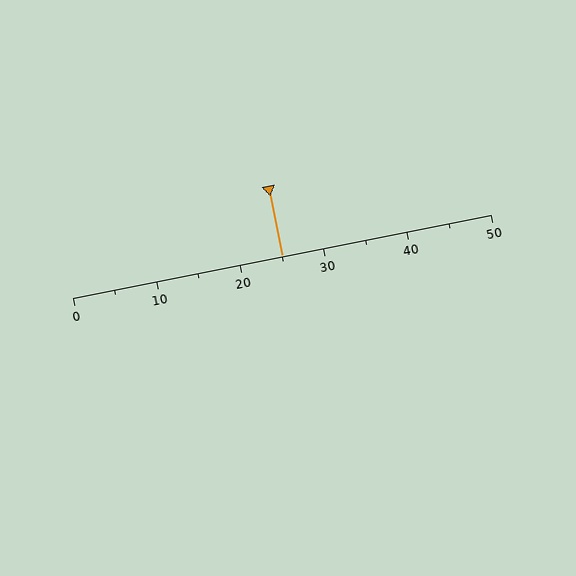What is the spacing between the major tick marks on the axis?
The major ticks are spaced 10 apart.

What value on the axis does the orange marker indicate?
The marker indicates approximately 25.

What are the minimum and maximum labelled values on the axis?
The axis runs from 0 to 50.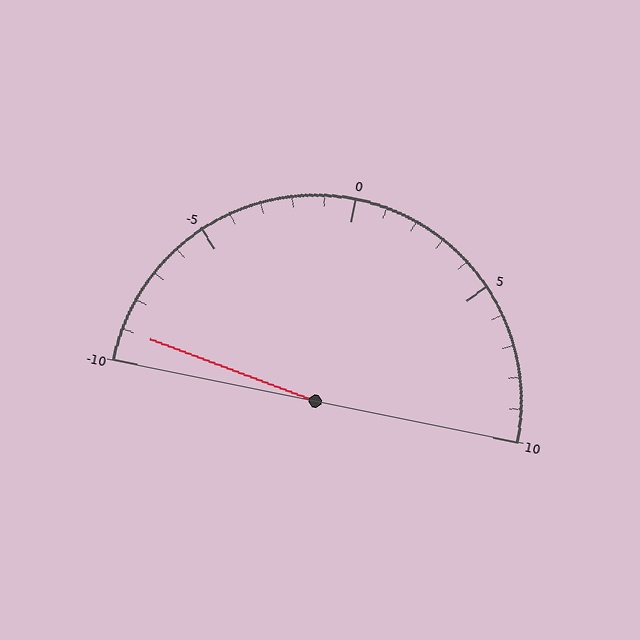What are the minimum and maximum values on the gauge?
The gauge ranges from -10 to 10.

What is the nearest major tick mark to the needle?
The nearest major tick mark is -10.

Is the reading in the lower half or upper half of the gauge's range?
The reading is in the lower half of the range (-10 to 10).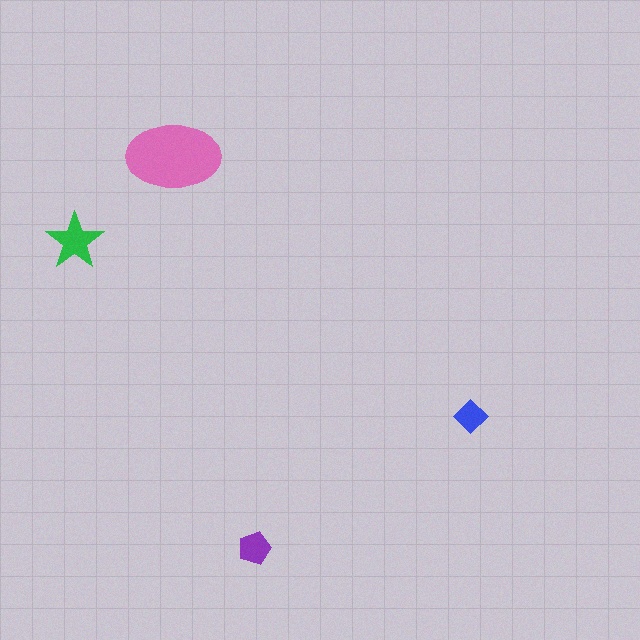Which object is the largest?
The pink ellipse.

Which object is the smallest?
The blue diamond.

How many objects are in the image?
There are 4 objects in the image.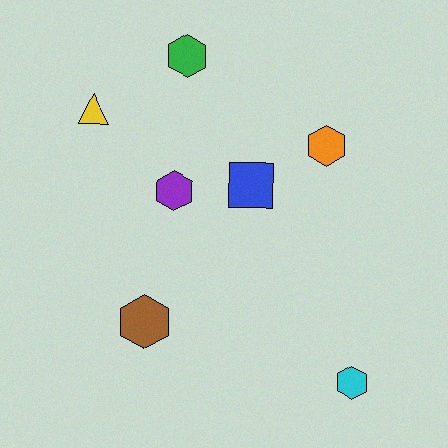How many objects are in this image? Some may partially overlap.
There are 7 objects.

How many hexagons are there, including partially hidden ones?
There are 5 hexagons.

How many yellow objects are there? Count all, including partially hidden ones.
There is 1 yellow object.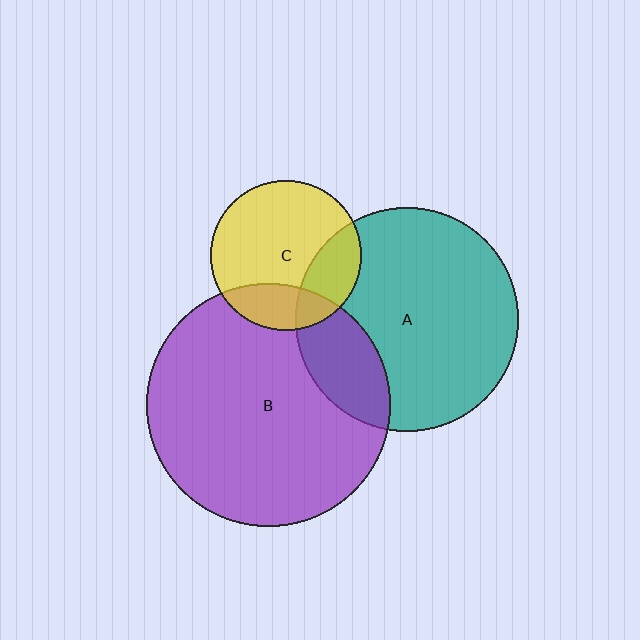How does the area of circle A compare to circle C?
Approximately 2.2 times.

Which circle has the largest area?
Circle B (purple).